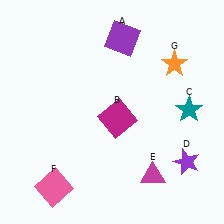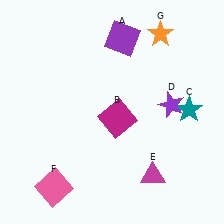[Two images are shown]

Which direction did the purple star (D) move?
The purple star (D) moved up.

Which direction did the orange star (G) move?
The orange star (G) moved up.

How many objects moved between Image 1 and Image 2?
2 objects moved between the two images.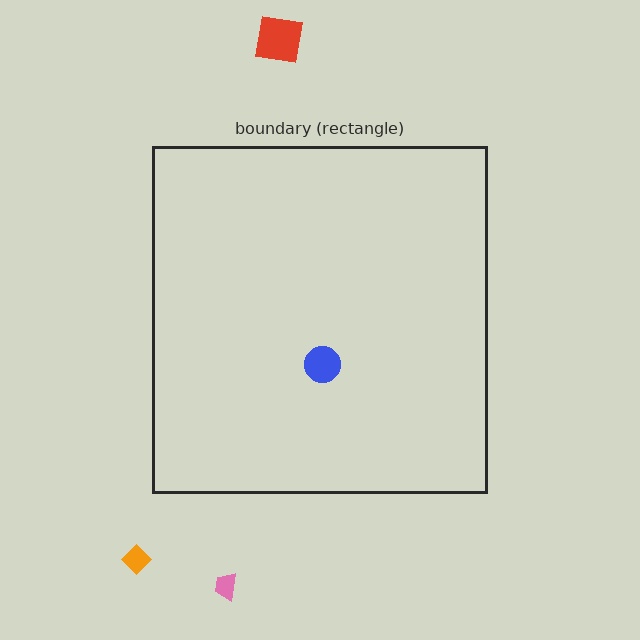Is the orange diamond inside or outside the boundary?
Outside.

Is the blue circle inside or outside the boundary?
Inside.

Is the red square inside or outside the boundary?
Outside.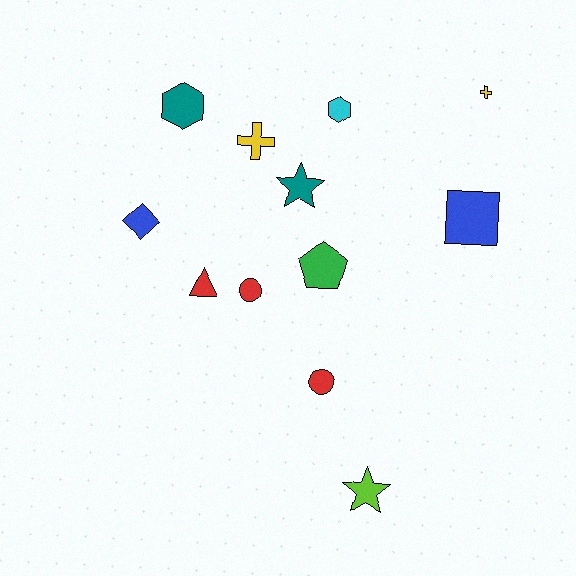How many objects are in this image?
There are 12 objects.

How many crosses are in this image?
There are 2 crosses.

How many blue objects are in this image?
There are 2 blue objects.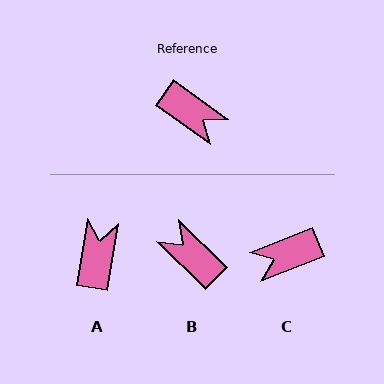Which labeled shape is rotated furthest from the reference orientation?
B, about 170 degrees away.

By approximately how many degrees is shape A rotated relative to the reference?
Approximately 116 degrees counter-clockwise.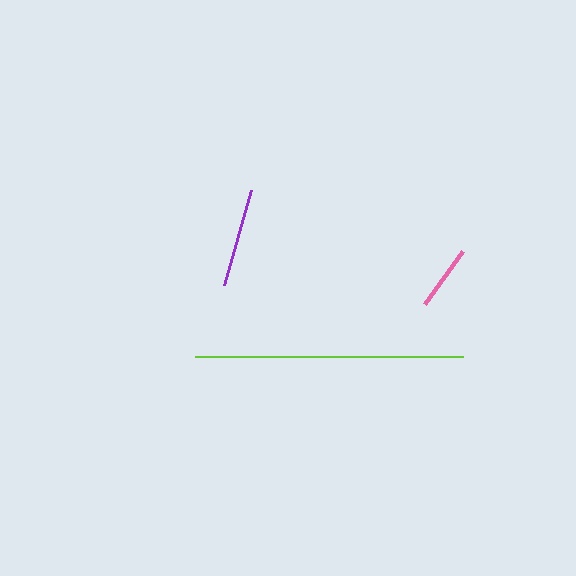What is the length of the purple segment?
The purple segment is approximately 99 pixels long.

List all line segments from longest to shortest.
From longest to shortest: lime, purple, pink.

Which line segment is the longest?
The lime line is the longest at approximately 267 pixels.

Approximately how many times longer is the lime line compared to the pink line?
The lime line is approximately 4.1 times the length of the pink line.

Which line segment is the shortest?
The pink line is the shortest at approximately 66 pixels.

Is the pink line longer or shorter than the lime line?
The lime line is longer than the pink line.